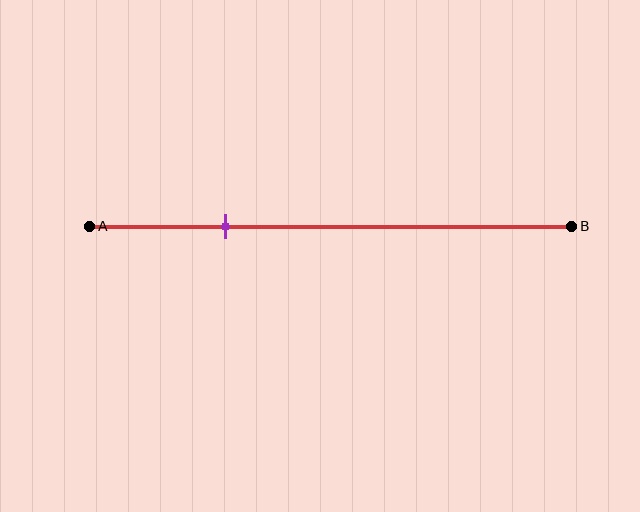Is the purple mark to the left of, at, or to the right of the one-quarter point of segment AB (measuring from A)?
The purple mark is to the right of the one-quarter point of segment AB.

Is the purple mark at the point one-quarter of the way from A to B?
No, the mark is at about 30% from A, not at the 25% one-quarter point.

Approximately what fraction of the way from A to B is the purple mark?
The purple mark is approximately 30% of the way from A to B.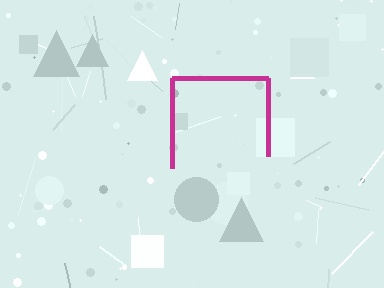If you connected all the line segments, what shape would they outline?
They would outline a square.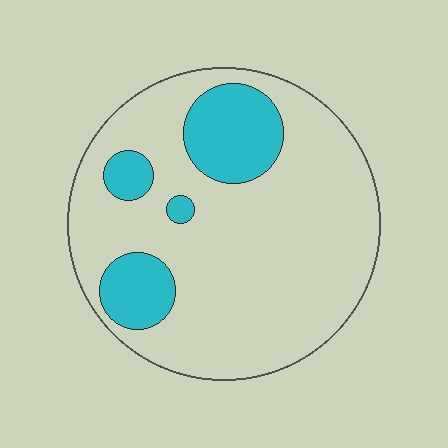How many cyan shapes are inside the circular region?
4.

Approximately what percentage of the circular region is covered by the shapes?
Approximately 20%.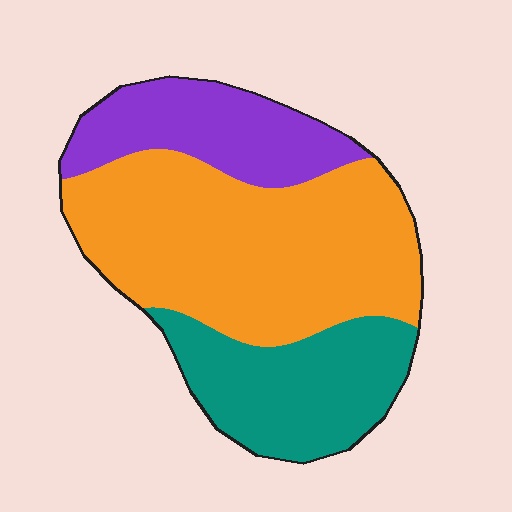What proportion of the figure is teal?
Teal covers about 25% of the figure.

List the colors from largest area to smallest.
From largest to smallest: orange, teal, purple.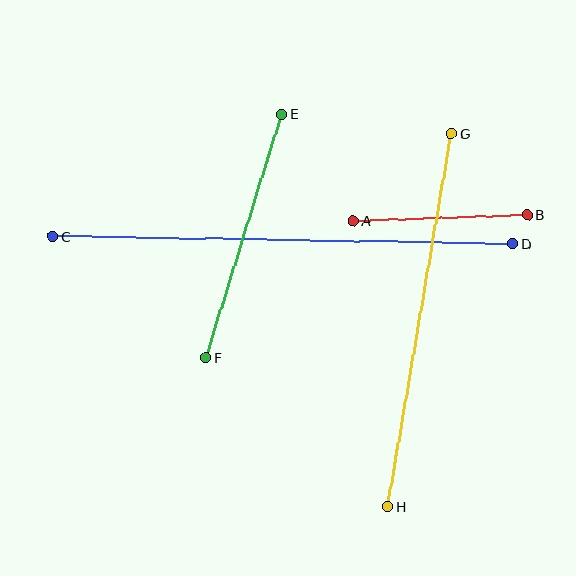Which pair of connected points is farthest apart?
Points C and D are farthest apart.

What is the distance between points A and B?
The distance is approximately 174 pixels.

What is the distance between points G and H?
The distance is approximately 378 pixels.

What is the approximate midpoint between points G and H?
The midpoint is at approximately (420, 320) pixels.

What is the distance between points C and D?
The distance is approximately 460 pixels.